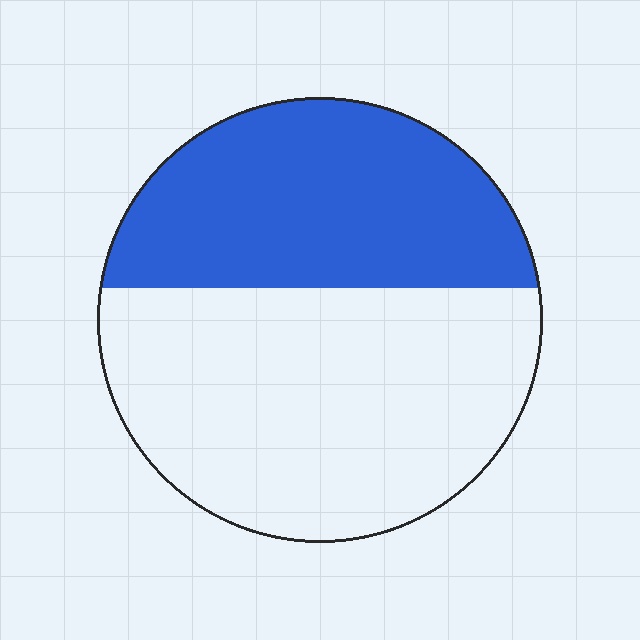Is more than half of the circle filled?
No.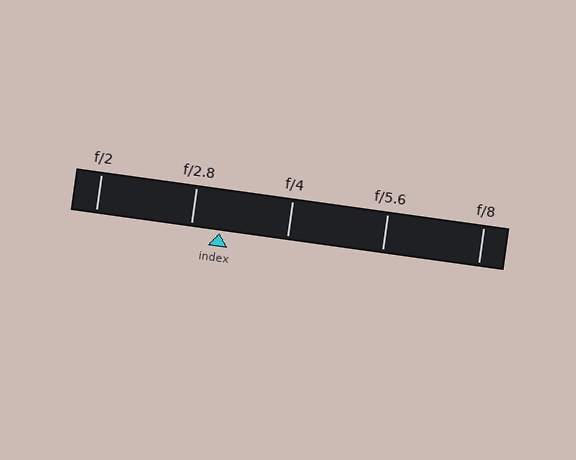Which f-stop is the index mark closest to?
The index mark is closest to f/2.8.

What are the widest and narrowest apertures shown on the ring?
The widest aperture shown is f/2 and the narrowest is f/8.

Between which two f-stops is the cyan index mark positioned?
The index mark is between f/2.8 and f/4.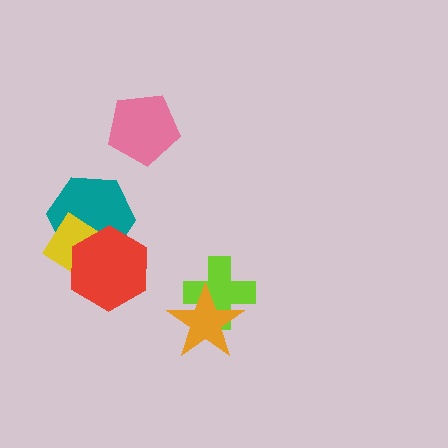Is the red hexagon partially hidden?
No, no other shape covers it.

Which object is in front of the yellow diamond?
The red hexagon is in front of the yellow diamond.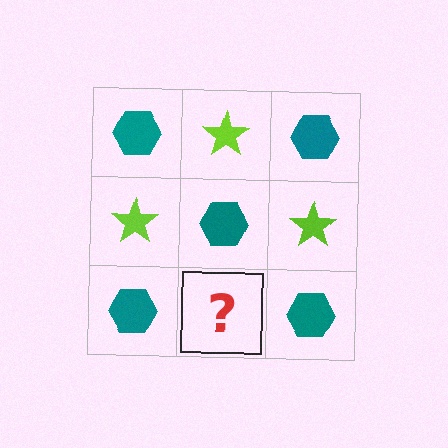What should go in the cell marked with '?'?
The missing cell should contain a lime star.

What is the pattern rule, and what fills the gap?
The rule is that it alternates teal hexagon and lime star in a checkerboard pattern. The gap should be filled with a lime star.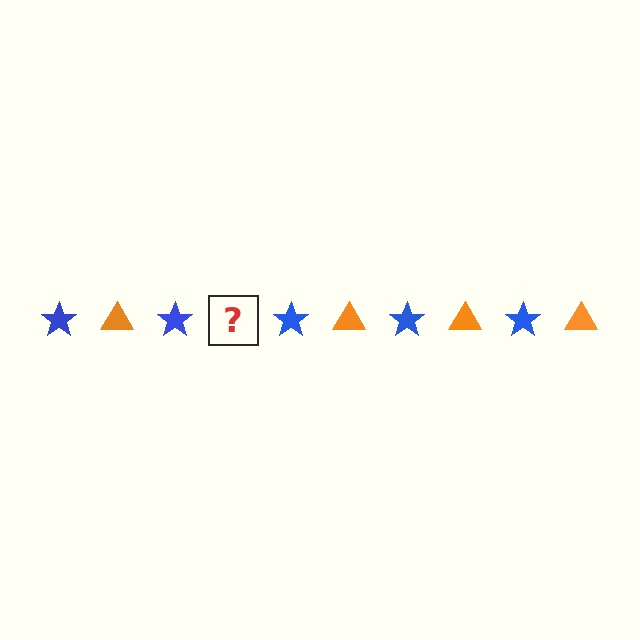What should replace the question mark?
The question mark should be replaced with an orange triangle.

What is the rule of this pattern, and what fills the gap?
The rule is that the pattern alternates between blue star and orange triangle. The gap should be filled with an orange triangle.